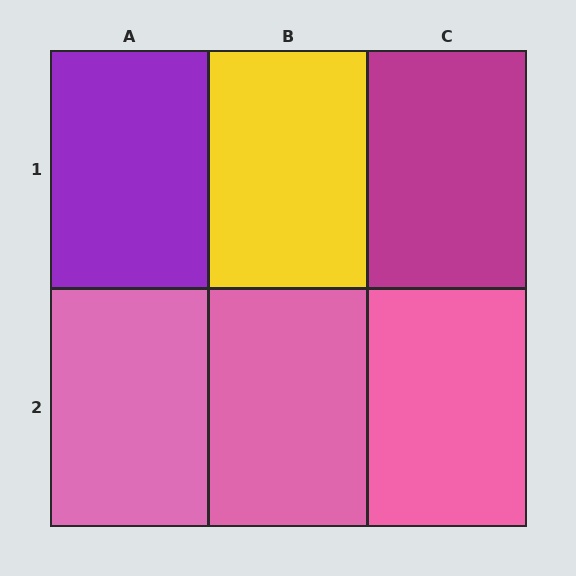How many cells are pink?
3 cells are pink.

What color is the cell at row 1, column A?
Purple.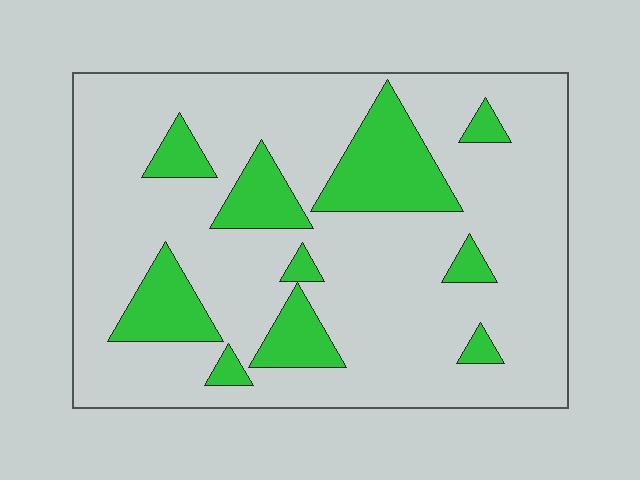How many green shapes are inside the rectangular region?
10.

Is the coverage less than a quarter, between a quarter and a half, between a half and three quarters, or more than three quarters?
Less than a quarter.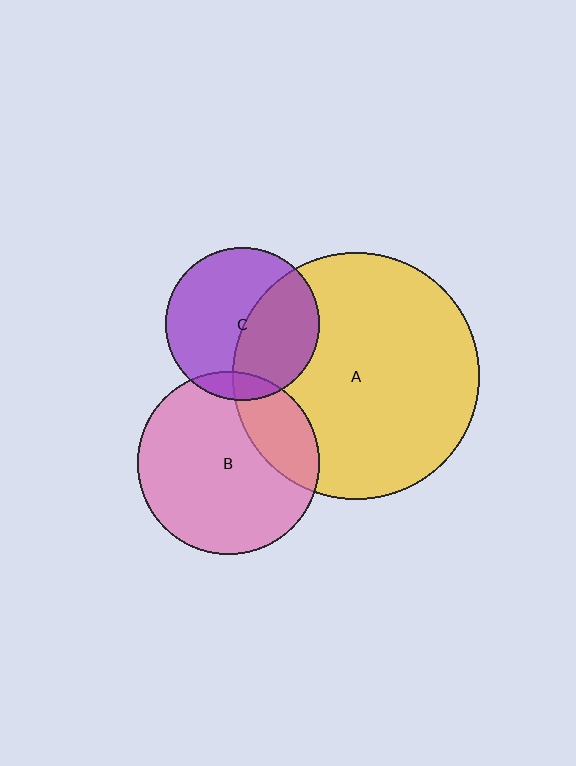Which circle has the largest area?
Circle A (yellow).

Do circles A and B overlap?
Yes.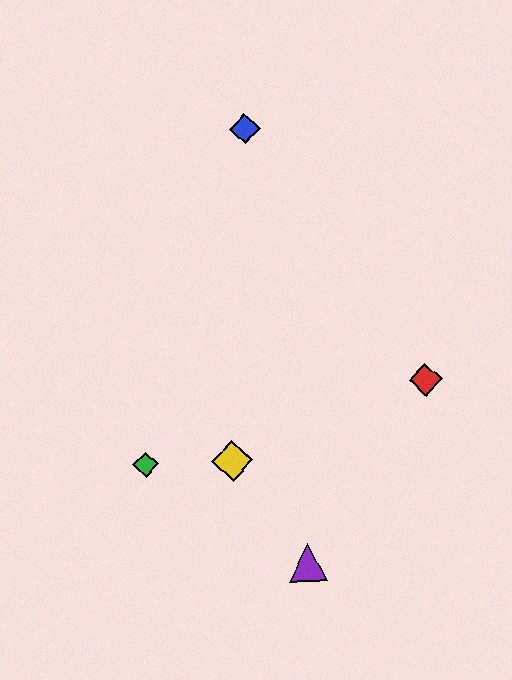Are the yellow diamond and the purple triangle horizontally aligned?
No, the yellow diamond is at y≈461 and the purple triangle is at y≈563.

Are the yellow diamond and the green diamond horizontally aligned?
Yes, both are at y≈461.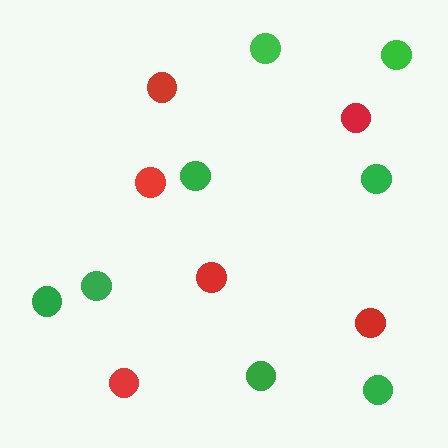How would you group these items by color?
There are 2 groups: one group of red circles (6) and one group of green circles (8).